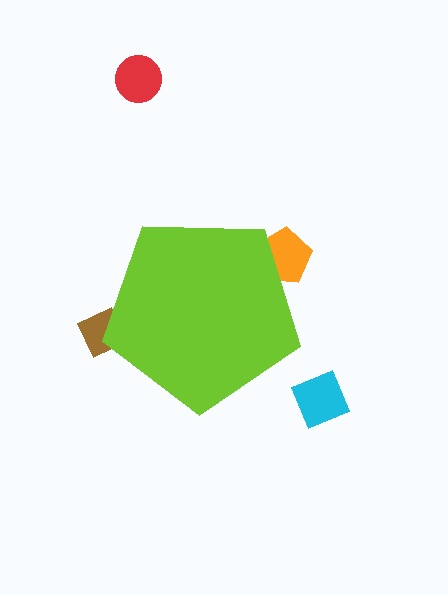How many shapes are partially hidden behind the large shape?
2 shapes are partially hidden.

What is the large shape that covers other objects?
A lime pentagon.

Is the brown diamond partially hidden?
Yes, the brown diamond is partially hidden behind the lime pentagon.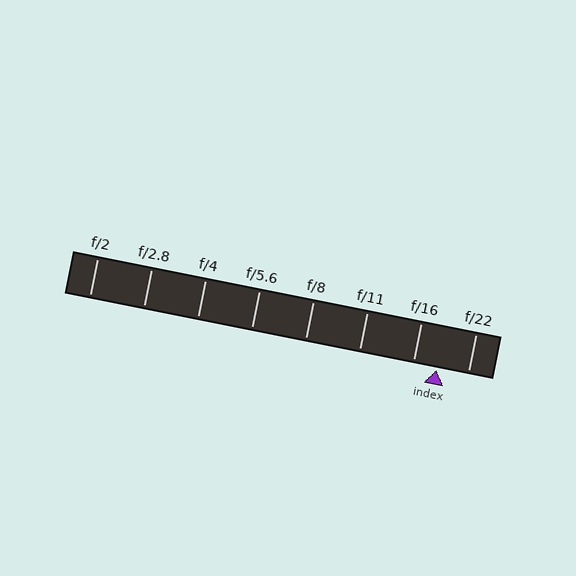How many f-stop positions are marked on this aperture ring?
There are 8 f-stop positions marked.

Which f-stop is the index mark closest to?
The index mark is closest to f/16.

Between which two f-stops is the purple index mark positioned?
The index mark is between f/16 and f/22.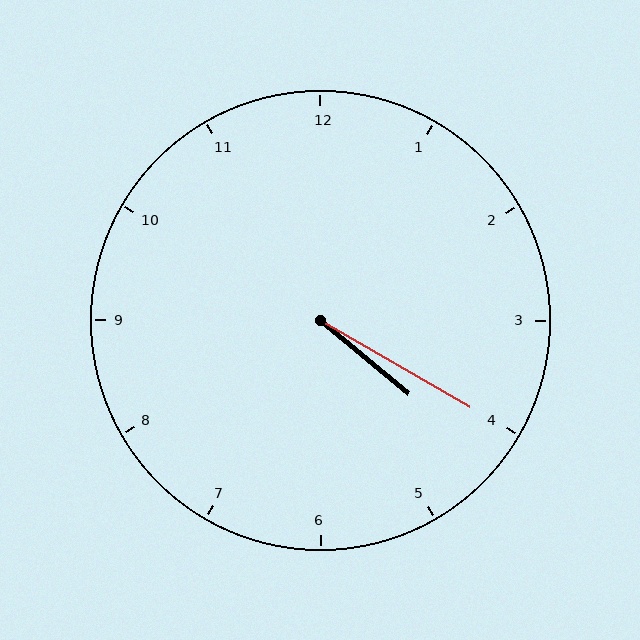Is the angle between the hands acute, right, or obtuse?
It is acute.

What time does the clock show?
4:20.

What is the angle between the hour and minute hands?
Approximately 10 degrees.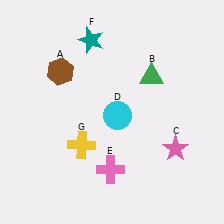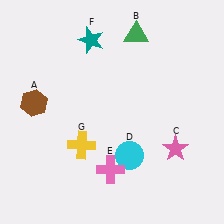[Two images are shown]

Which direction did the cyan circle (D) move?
The cyan circle (D) moved down.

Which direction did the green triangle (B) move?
The green triangle (B) moved up.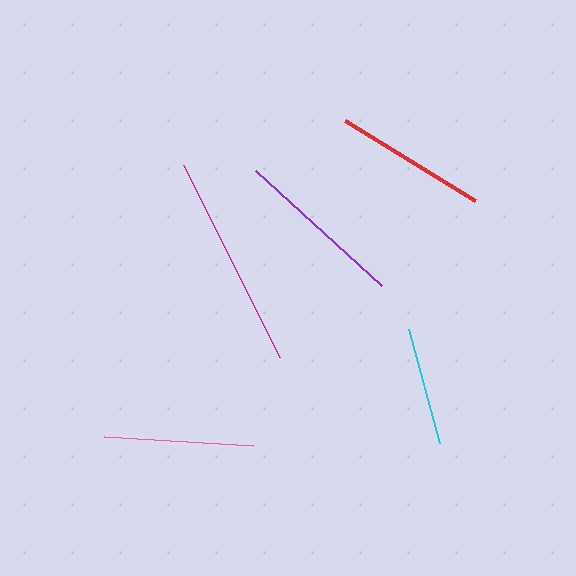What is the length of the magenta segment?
The magenta segment is approximately 215 pixels long.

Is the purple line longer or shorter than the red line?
The purple line is longer than the red line.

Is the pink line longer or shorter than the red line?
The red line is longer than the pink line.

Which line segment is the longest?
The magenta line is the longest at approximately 215 pixels.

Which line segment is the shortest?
The cyan line is the shortest at approximately 118 pixels.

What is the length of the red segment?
The red segment is approximately 153 pixels long.